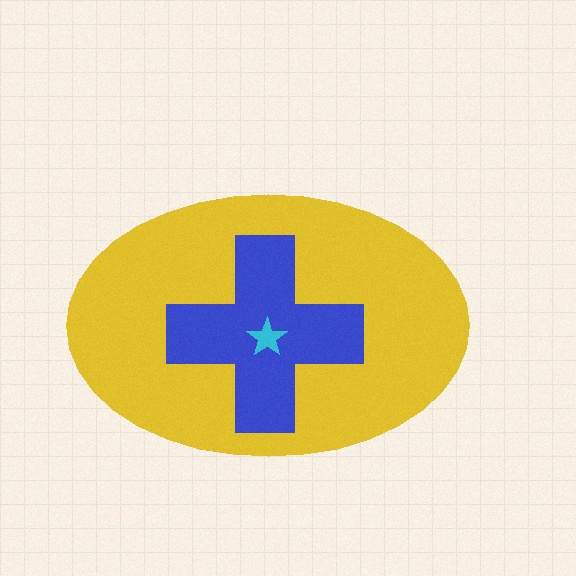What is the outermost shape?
The yellow ellipse.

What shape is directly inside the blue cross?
The cyan star.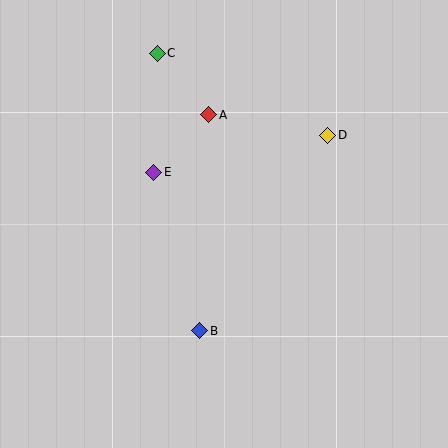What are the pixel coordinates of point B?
Point B is at (200, 331).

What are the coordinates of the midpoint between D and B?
The midpoint between D and B is at (264, 233).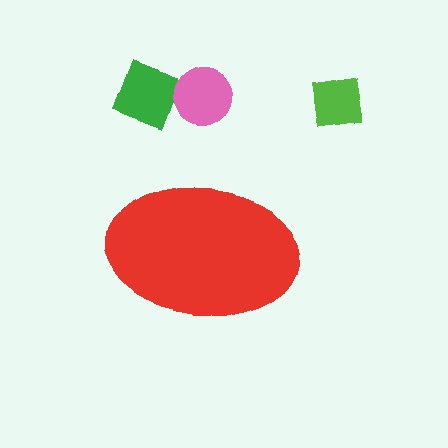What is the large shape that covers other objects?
A red ellipse.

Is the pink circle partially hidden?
No, the pink circle is fully visible.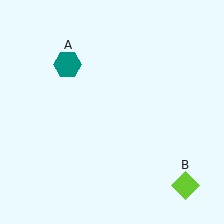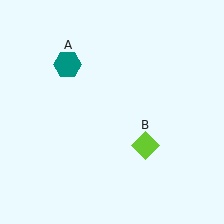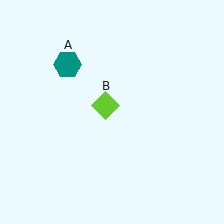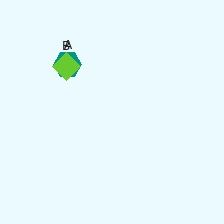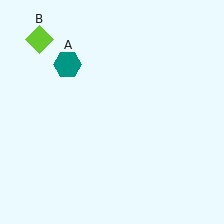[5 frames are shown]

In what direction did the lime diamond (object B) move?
The lime diamond (object B) moved up and to the left.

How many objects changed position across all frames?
1 object changed position: lime diamond (object B).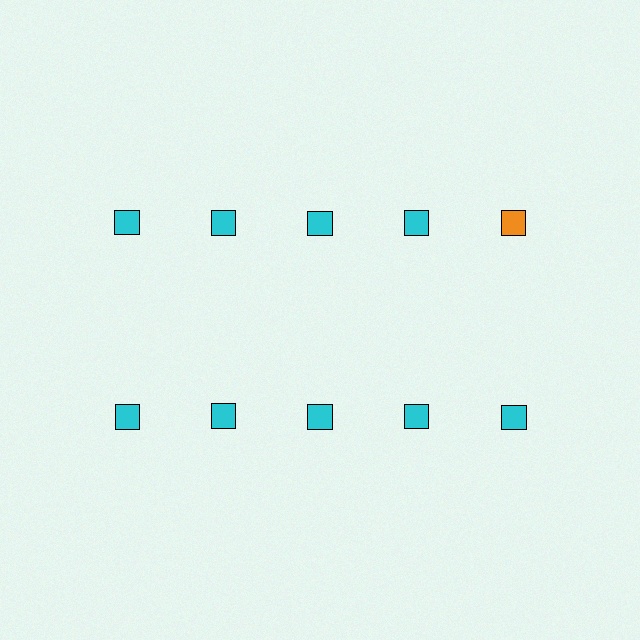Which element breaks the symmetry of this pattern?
The orange square in the top row, rightmost column breaks the symmetry. All other shapes are cyan squares.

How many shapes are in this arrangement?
There are 10 shapes arranged in a grid pattern.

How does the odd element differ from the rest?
It has a different color: orange instead of cyan.